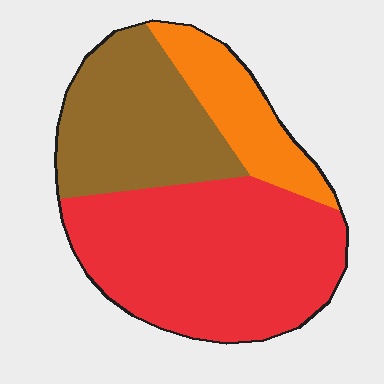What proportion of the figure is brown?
Brown covers about 30% of the figure.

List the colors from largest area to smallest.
From largest to smallest: red, brown, orange.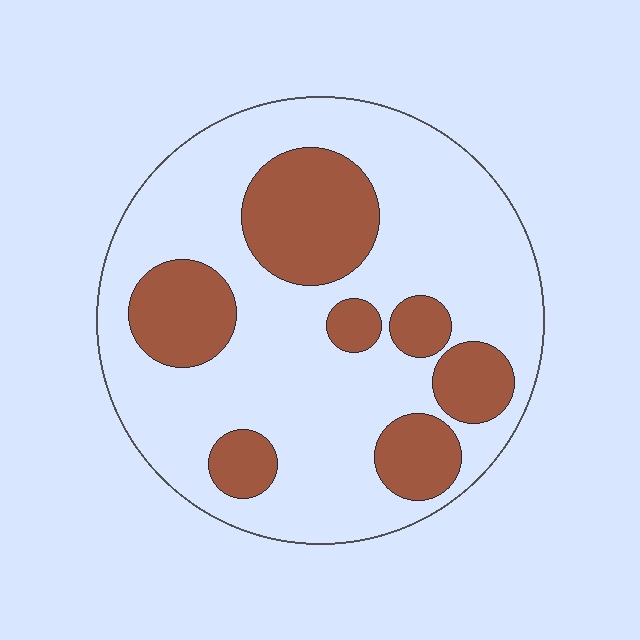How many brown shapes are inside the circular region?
7.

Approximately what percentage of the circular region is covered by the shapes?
Approximately 30%.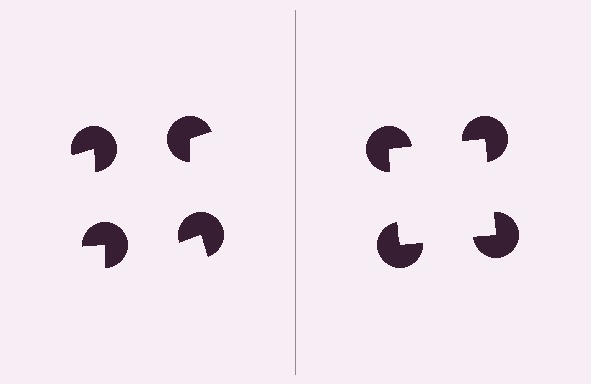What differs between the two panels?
The pac-man discs are positioned identically on both sides; only the wedge orientations differ. On the right they align to a square; on the left they are misaligned.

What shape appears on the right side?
An illusory square.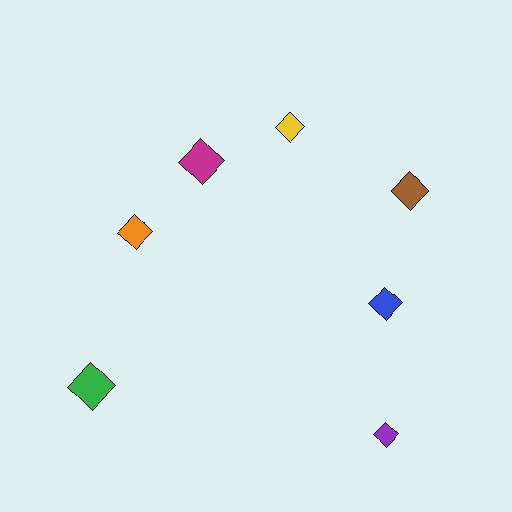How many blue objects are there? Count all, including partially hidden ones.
There is 1 blue object.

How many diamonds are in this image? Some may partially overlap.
There are 7 diamonds.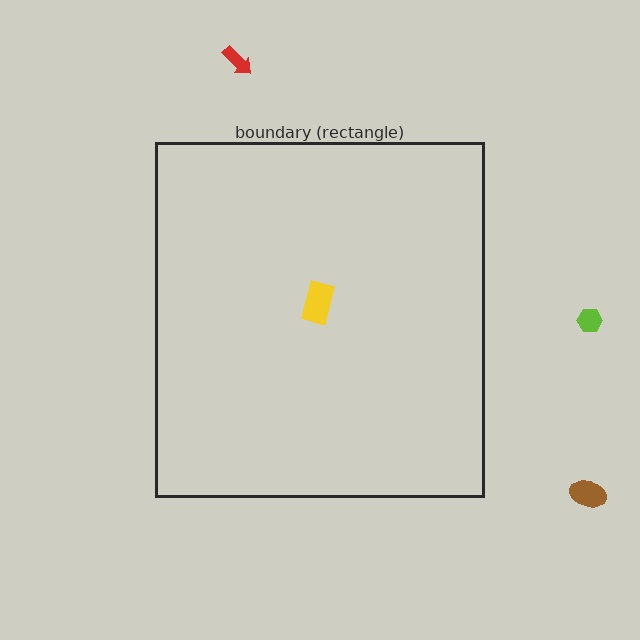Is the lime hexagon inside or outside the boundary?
Outside.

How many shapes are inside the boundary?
1 inside, 3 outside.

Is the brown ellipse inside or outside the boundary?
Outside.